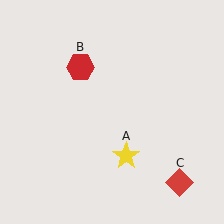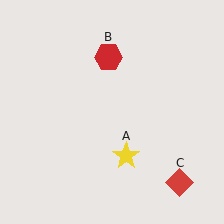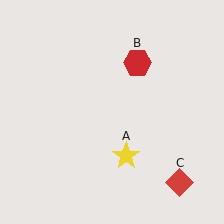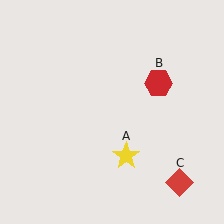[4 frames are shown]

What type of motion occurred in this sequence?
The red hexagon (object B) rotated clockwise around the center of the scene.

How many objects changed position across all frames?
1 object changed position: red hexagon (object B).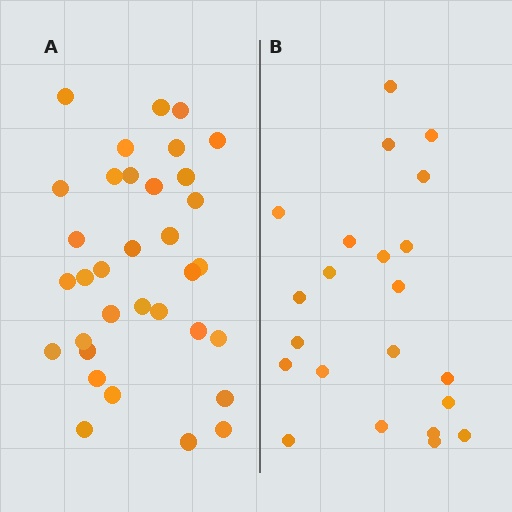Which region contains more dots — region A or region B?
Region A (the left region) has more dots.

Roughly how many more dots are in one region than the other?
Region A has roughly 12 or so more dots than region B.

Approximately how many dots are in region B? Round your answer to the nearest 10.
About 20 dots. (The exact count is 22, which rounds to 20.)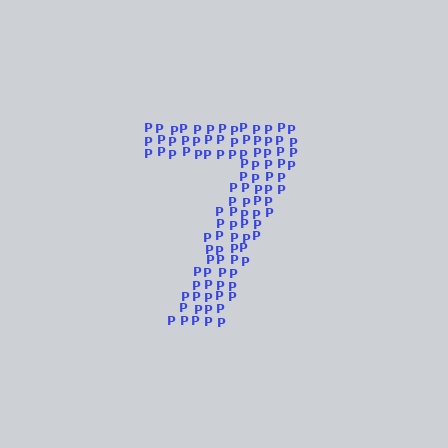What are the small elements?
The small elements are letter P's.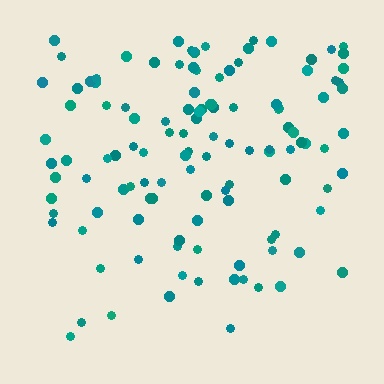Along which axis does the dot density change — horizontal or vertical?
Vertical.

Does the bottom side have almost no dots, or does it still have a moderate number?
Still a moderate number, just noticeably fewer than the top.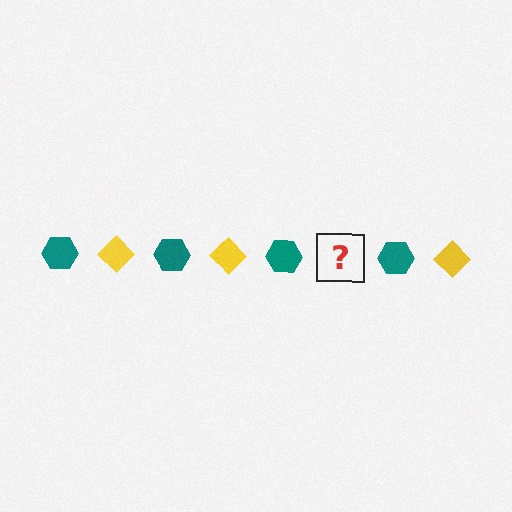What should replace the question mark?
The question mark should be replaced with a yellow diamond.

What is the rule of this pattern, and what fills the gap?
The rule is that the pattern alternates between teal hexagon and yellow diamond. The gap should be filled with a yellow diamond.